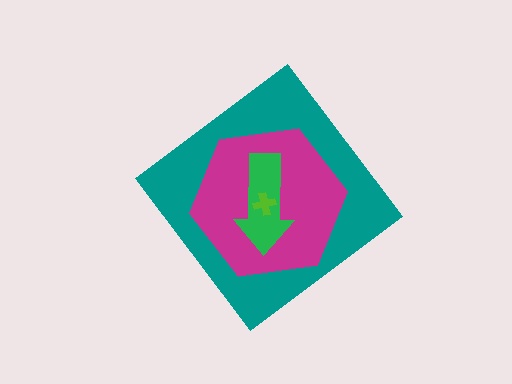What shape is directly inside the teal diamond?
The magenta hexagon.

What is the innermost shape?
The lime cross.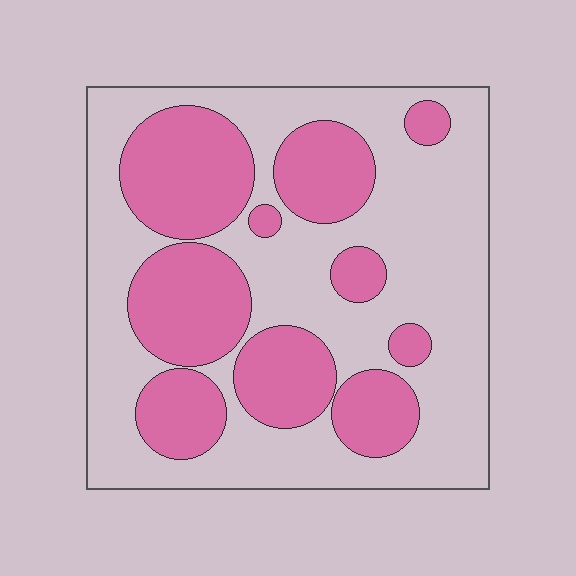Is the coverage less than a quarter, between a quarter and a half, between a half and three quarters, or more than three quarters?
Between a quarter and a half.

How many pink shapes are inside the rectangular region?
10.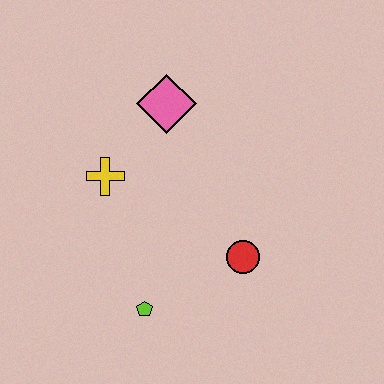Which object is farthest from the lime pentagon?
The pink diamond is farthest from the lime pentagon.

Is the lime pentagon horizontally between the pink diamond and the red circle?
No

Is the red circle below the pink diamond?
Yes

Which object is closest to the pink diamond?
The yellow cross is closest to the pink diamond.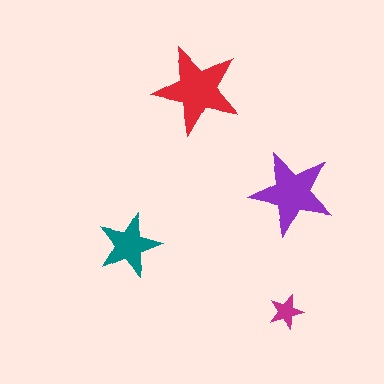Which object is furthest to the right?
The purple star is rightmost.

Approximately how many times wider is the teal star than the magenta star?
About 2 times wider.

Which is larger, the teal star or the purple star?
The purple one.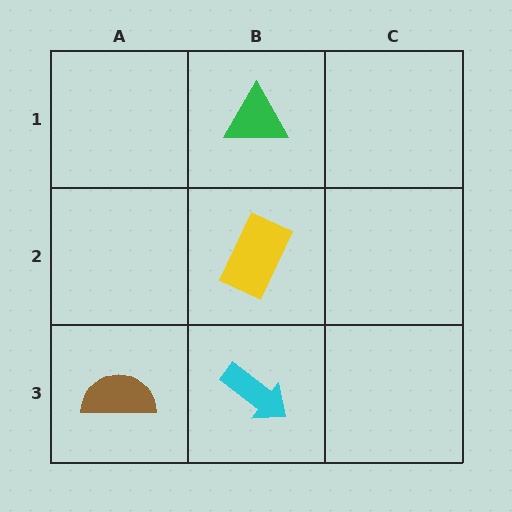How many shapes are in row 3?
2 shapes.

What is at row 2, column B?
A yellow rectangle.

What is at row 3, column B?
A cyan arrow.